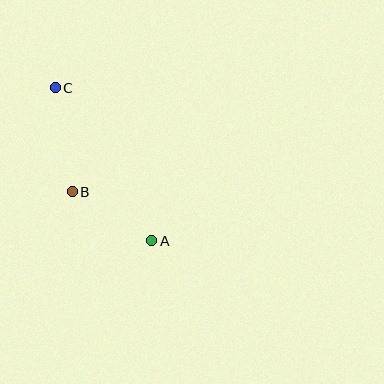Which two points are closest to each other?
Points A and B are closest to each other.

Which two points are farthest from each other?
Points A and C are farthest from each other.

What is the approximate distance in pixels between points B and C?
The distance between B and C is approximately 105 pixels.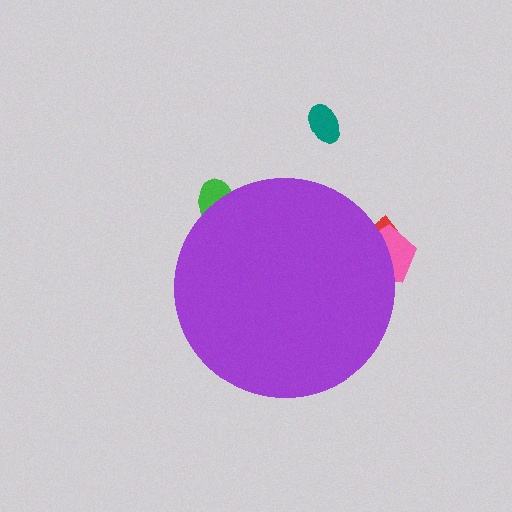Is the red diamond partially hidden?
Yes, the red diamond is partially hidden behind the purple circle.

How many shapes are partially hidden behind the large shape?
3 shapes are partially hidden.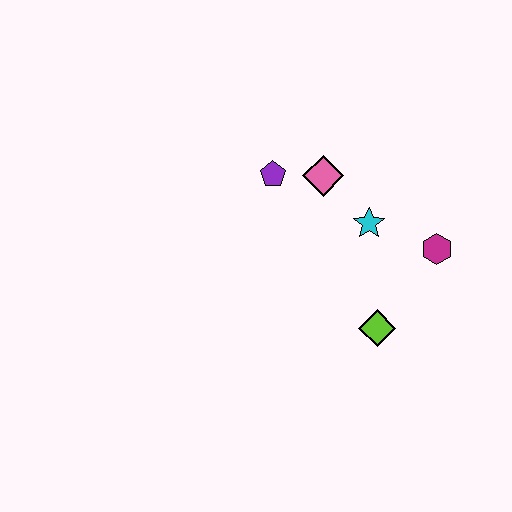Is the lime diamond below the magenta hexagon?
Yes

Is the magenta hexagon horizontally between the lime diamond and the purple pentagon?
No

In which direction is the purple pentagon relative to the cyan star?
The purple pentagon is to the left of the cyan star.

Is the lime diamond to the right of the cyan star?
Yes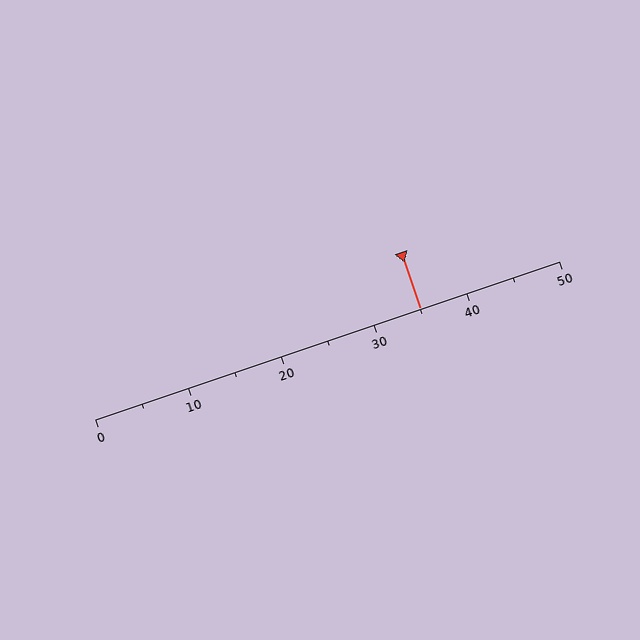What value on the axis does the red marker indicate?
The marker indicates approximately 35.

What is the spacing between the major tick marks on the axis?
The major ticks are spaced 10 apart.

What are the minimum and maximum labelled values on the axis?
The axis runs from 0 to 50.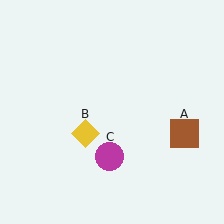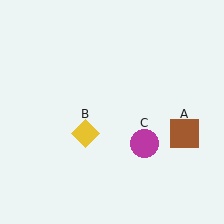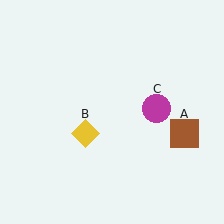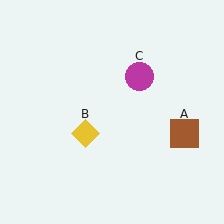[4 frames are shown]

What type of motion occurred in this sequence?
The magenta circle (object C) rotated counterclockwise around the center of the scene.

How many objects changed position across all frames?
1 object changed position: magenta circle (object C).